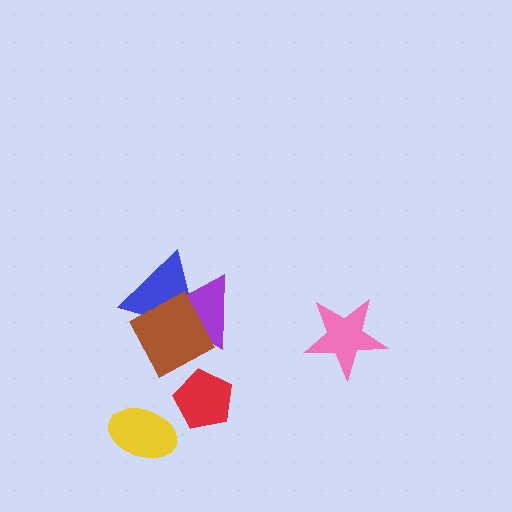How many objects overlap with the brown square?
2 objects overlap with the brown square.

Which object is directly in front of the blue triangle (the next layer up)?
The purple triangle is directly in front of the blue triangle.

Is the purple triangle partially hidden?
Yes, it is partially covered by another shape.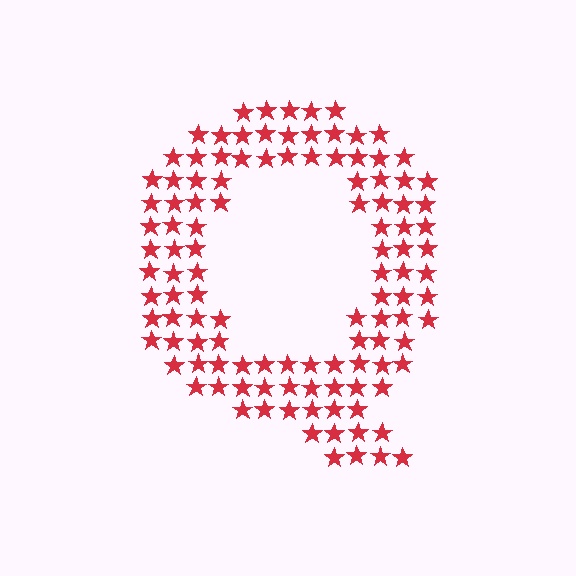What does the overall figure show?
The overall figure shows the letter Q.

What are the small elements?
The small elements are stars.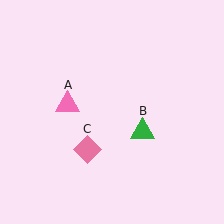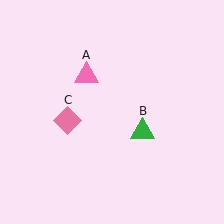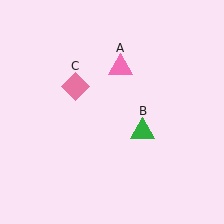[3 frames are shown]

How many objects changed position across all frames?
2 objects changed position: pink triangle (object A), pink diamond (object C).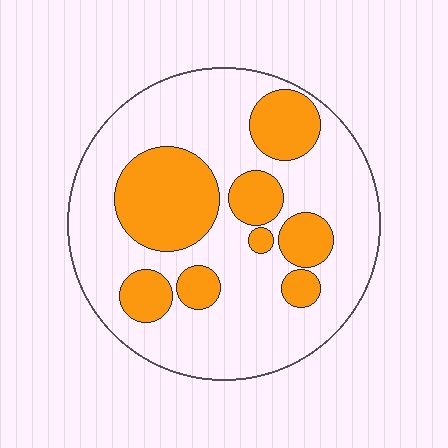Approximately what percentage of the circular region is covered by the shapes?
Approximately 30%.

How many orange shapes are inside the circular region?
8.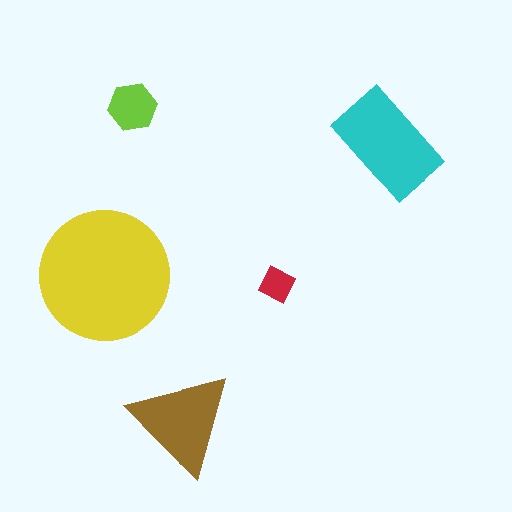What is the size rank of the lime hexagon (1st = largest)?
4th.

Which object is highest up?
The lime hexagon is topmost.